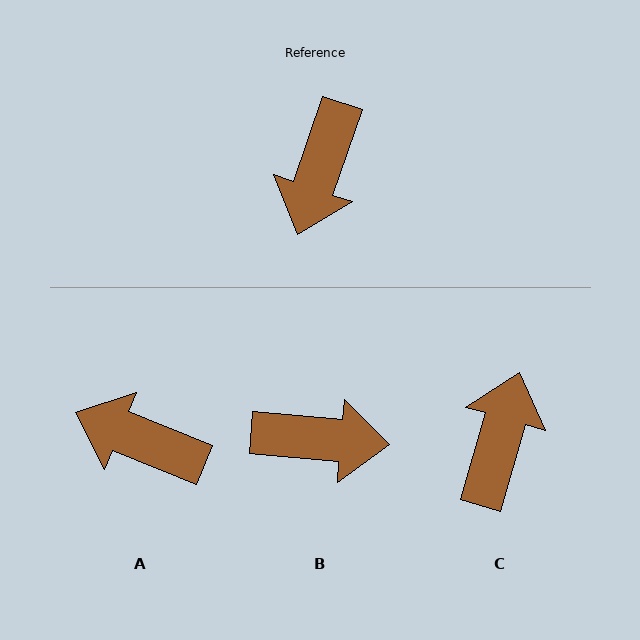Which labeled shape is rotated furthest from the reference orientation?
C, about 177 degrees away.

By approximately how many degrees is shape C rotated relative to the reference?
Approximately 177 degrees clockwise.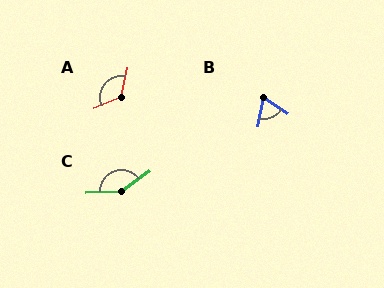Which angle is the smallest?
B, at approximately 66 degrees.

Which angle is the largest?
C, at approximately 146 degrees.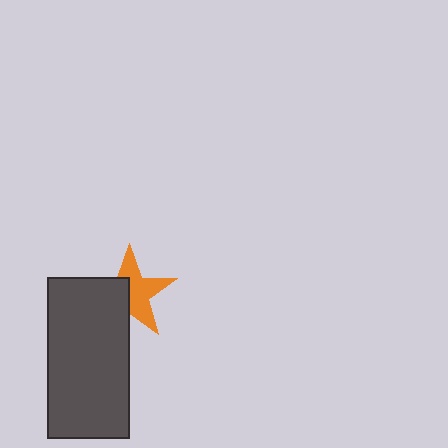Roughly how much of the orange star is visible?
About half of it is visible (roughly 57%).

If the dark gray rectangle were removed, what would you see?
You would see the complete orange star.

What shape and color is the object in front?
The object in front is a dark gray rectangle.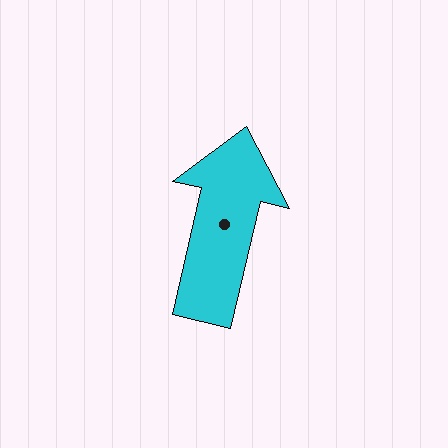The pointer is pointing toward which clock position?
Roughly 12 o'clock.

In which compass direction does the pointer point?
North.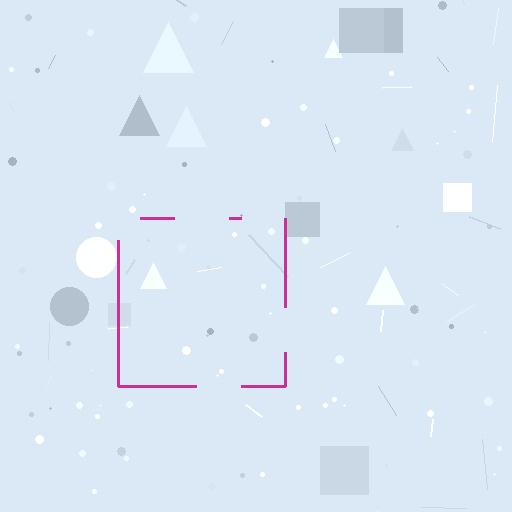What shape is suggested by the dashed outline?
The dashed outline suggests a square.